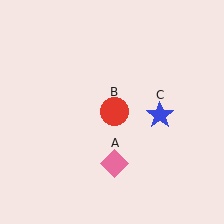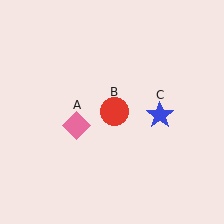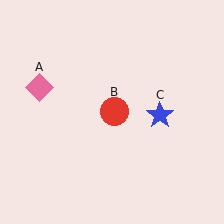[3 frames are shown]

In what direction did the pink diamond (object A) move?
The pink diamond (object A) moved up and to the left.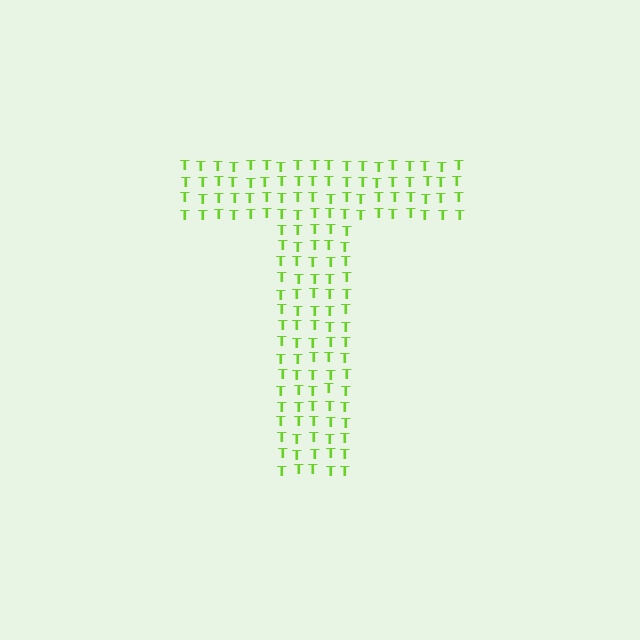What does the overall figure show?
The overall figure shows the letter T.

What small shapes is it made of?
It is made of small letter T's.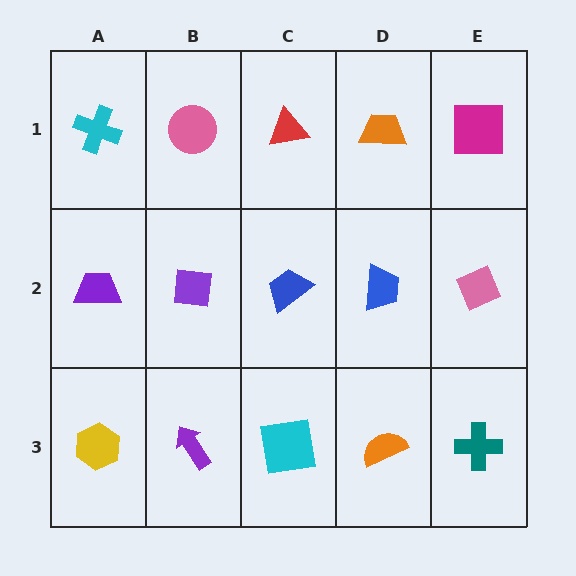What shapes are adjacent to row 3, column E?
A pink diamond (row 2, column E), an orange semicircle (row 3, column D).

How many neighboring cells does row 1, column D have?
3.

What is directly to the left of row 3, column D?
A cyan square.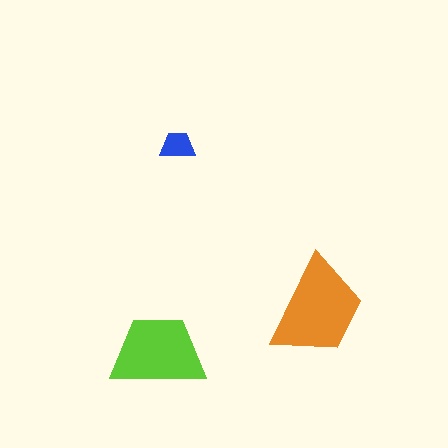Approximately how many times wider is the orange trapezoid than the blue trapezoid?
About 3 times wider.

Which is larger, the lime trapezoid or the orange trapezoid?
The orange one.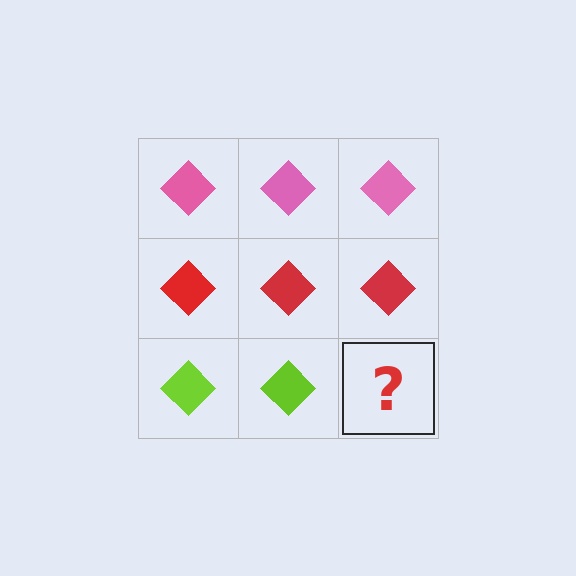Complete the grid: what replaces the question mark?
The question mark should be replaced with a lime diamond.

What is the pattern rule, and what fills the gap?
The rule is that each row has a consistent color. The gap should be filled with a lime diamond.